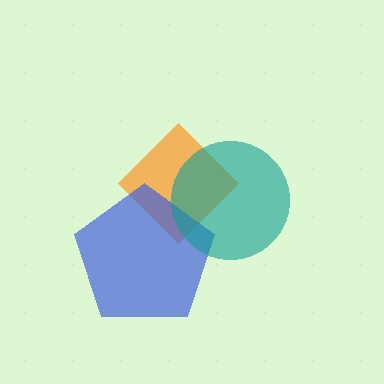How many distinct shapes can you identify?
There are 3 distinct shapes: an orange diamond, a blue pentagon, a teal circle.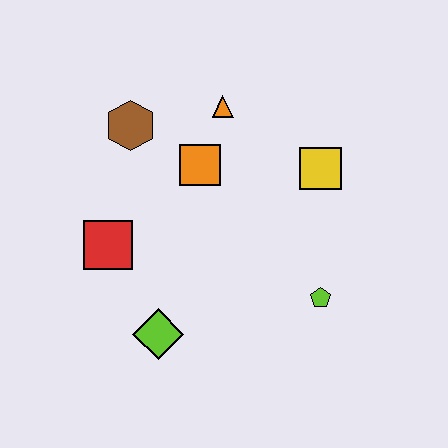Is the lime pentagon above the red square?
No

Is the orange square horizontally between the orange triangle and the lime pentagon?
No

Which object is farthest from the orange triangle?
The lime diamond is farthest from the orange triangle.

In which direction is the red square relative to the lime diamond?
The red square is above the lime diamond.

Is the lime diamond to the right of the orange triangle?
No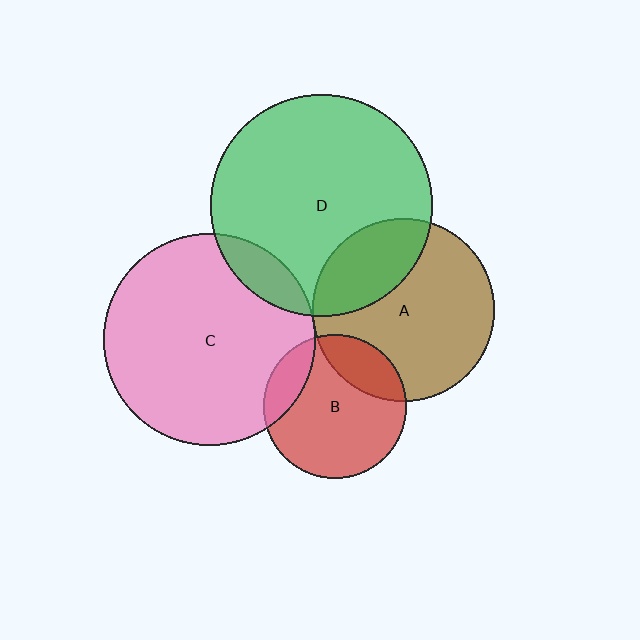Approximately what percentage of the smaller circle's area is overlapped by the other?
Approximately 5%.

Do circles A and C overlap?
Yes.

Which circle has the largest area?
Circle D (green).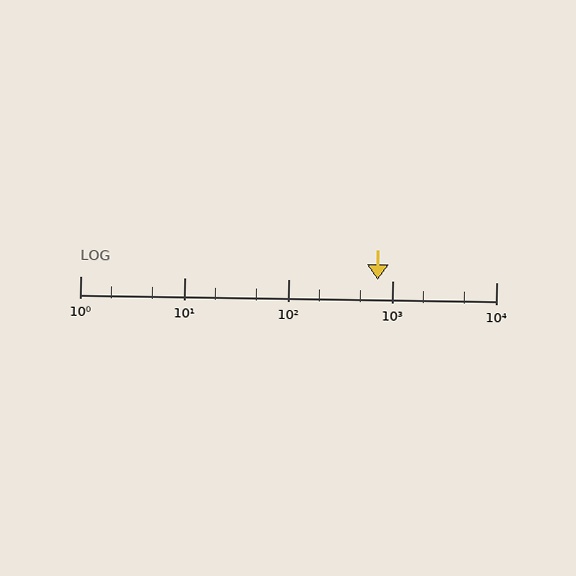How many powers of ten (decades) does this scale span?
The scale spans 4 decades, from 1 to 10000.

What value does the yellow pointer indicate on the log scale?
The pointer indicates approximately 720.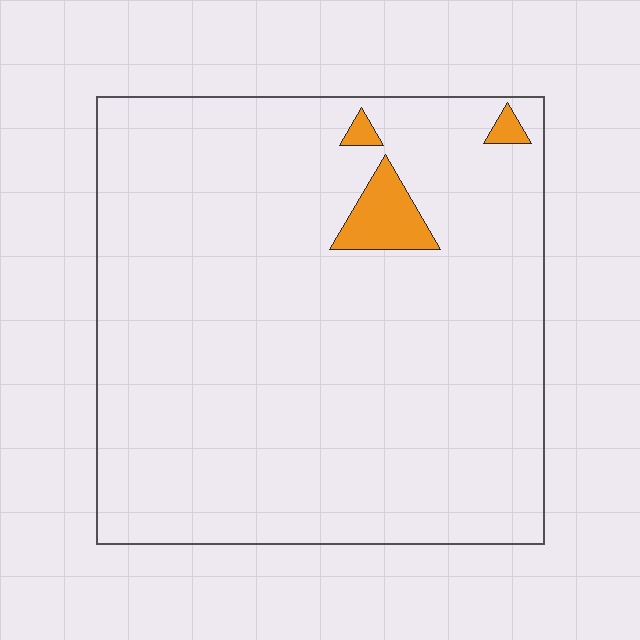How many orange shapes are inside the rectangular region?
3.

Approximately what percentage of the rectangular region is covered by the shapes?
Approximately 5%.